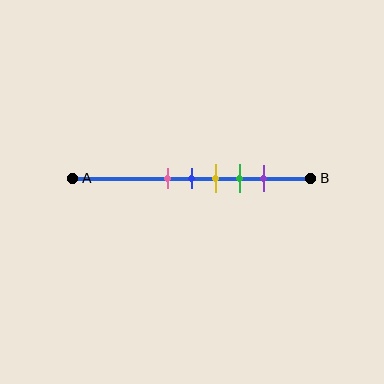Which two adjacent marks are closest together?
The pink and blue marks are the closest adjacent pair.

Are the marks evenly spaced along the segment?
Yes, the marks are approximately evenly spaced.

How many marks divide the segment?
There are 5 marks dividing the segment.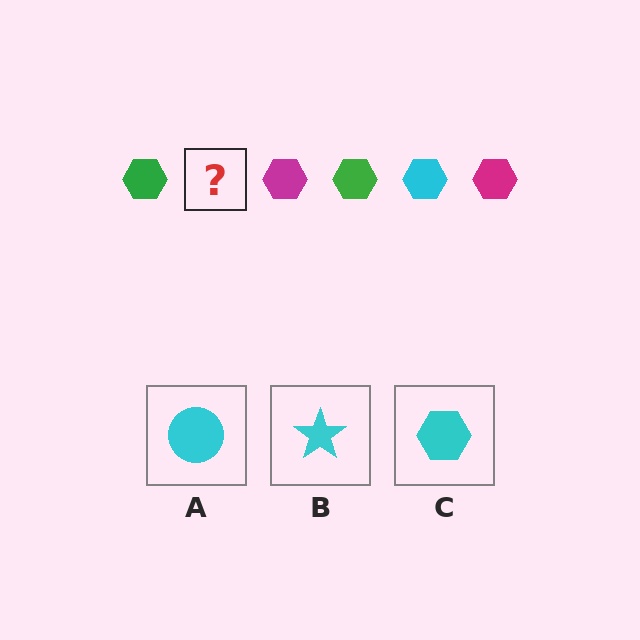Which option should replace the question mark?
Option C.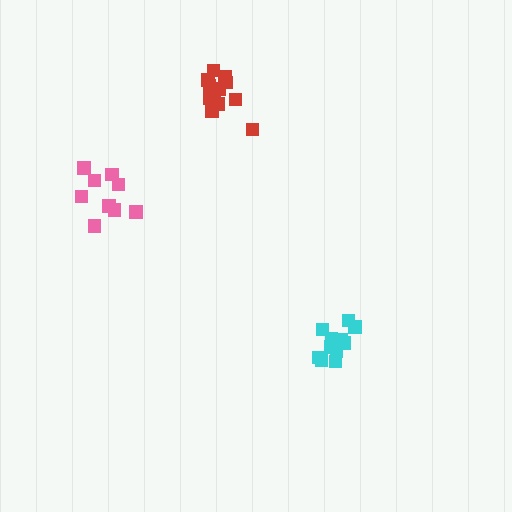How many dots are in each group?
Group 1: 9 dots, Group 2: 13 dots, Group 3: 11 dots (33 total).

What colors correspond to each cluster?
The clusters are colored: pink, red, cyan.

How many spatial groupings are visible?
There are 3 spatial groupings.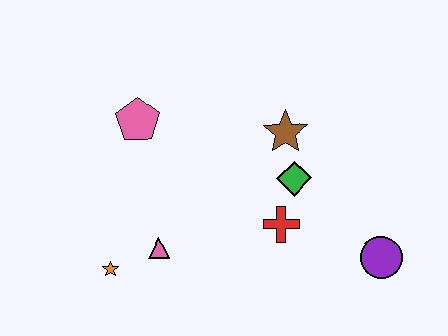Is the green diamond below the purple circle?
No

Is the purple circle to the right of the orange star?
Yes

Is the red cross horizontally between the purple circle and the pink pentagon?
Yes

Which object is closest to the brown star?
The green diamond is closest to the brown star.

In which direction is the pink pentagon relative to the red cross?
The pink pentagon is to the left of the red cross.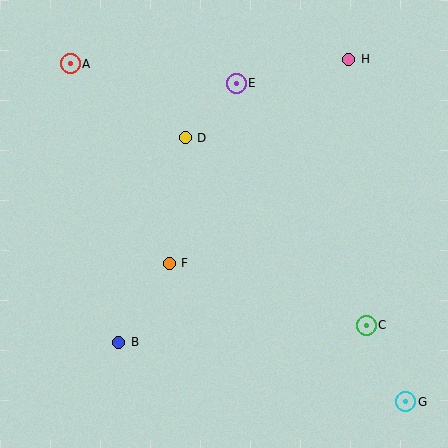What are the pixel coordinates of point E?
Point E is at (236, 83).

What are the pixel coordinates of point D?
Point D is at (185, 138).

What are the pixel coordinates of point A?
Point A is at (70, 64).